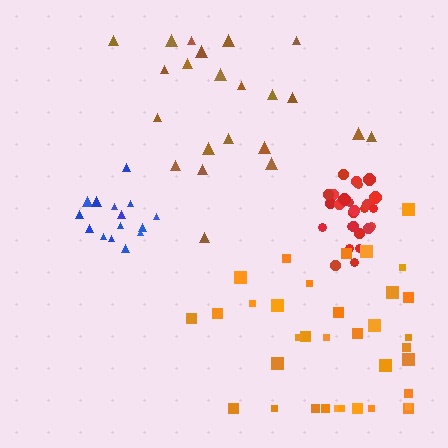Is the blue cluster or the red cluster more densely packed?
Red.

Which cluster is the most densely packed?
Red.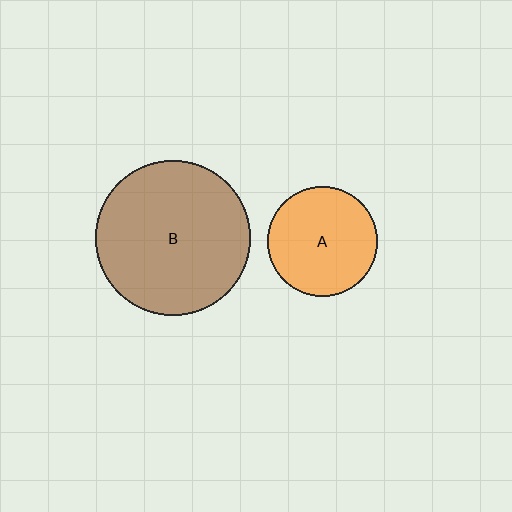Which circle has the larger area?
Circle B (brown).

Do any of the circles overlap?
No, none of the circles overlap.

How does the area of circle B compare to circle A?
Approximately 2.0 times.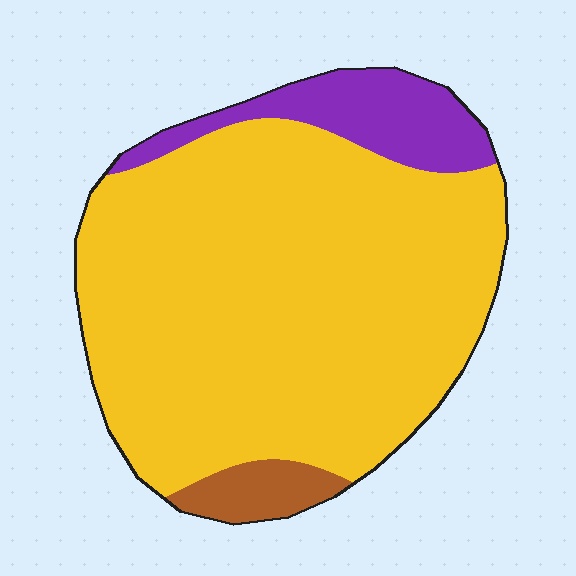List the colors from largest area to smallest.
From largest to smallest: yellow, purple, brown.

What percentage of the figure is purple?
Purple takes up about one eighth (1/8) of the figure.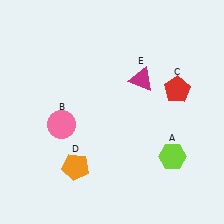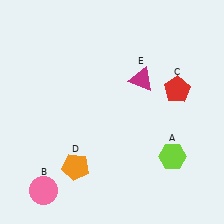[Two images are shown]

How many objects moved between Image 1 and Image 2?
1 object moved between the two images.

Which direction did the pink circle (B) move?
The pink circle (B) moved down.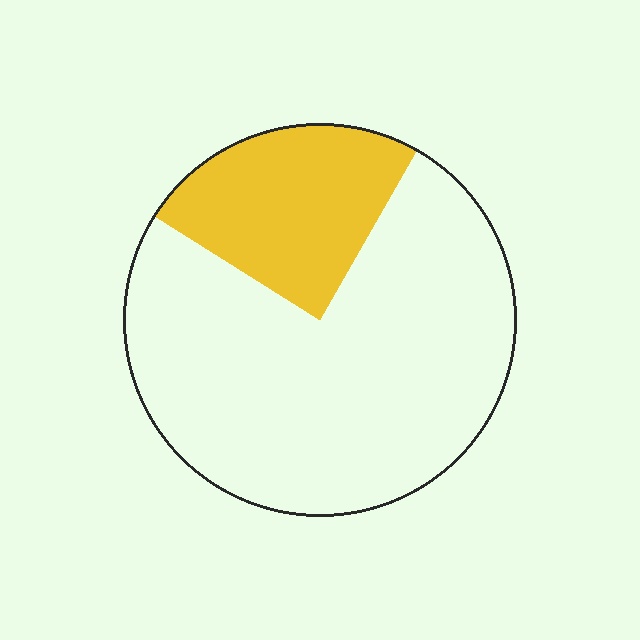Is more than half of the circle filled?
No.